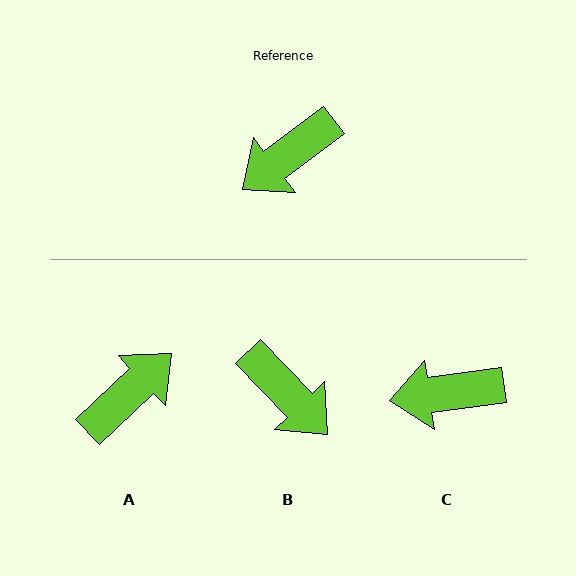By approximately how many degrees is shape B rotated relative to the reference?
Approximately 97 degrees counter-clockwise.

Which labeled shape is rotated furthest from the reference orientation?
A, about 174 degrees away.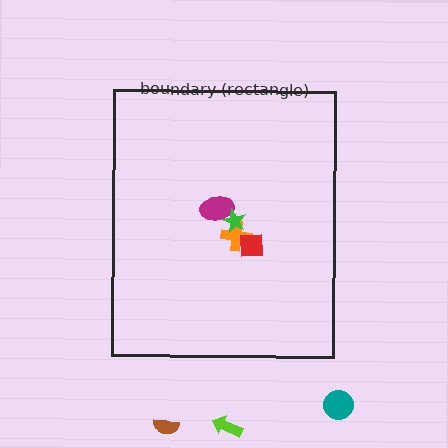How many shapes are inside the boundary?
4 inside, 3 outside.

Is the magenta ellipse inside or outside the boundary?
Inside.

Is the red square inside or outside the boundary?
Inside.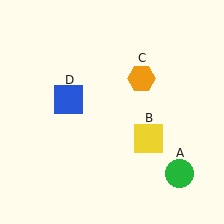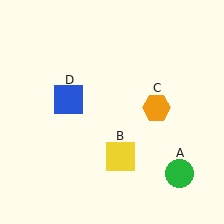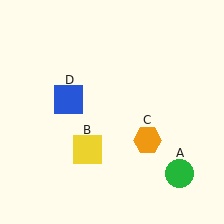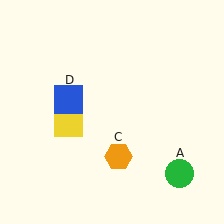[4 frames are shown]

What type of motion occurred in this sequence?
The yellow square (object B), orange hexagon (object C) rotated clockwise around the center of the scene.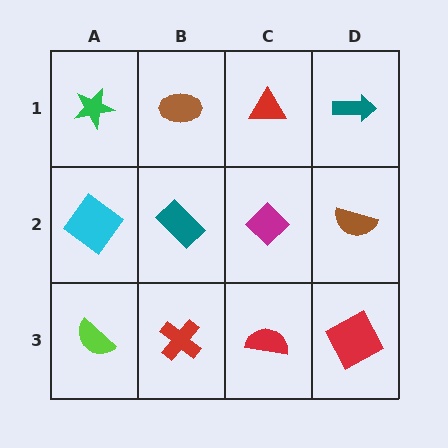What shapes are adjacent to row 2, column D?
A teal arrow (row 1, column D), a red square (row 3, column D), a magenta diamond (row 2, column C).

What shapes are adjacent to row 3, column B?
A teal rectangle (row 2, column B), a lime semicircle (row 3, column A), a red semicircle (row 3, column C).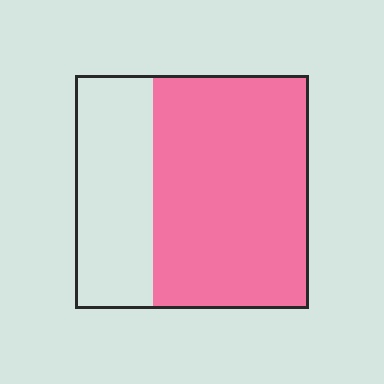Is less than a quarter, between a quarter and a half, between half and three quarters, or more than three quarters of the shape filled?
Between half and three quarters.